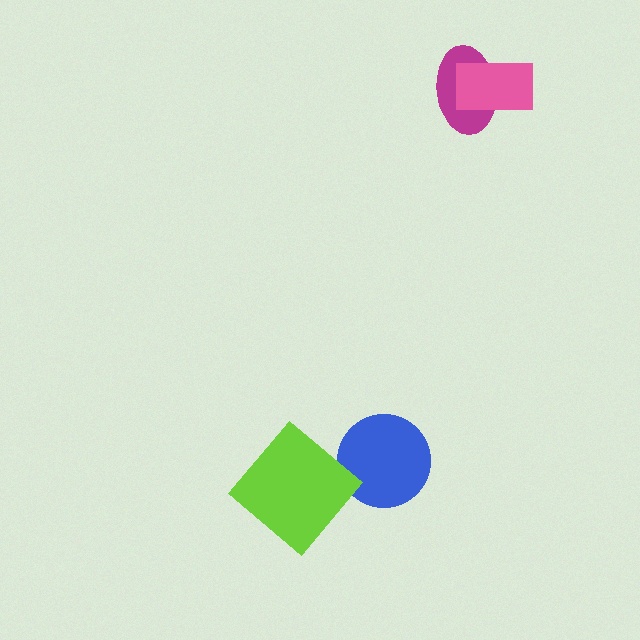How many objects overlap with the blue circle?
0 objects overlap with the blue circle.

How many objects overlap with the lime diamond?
0 objects overlap with the lime diamond.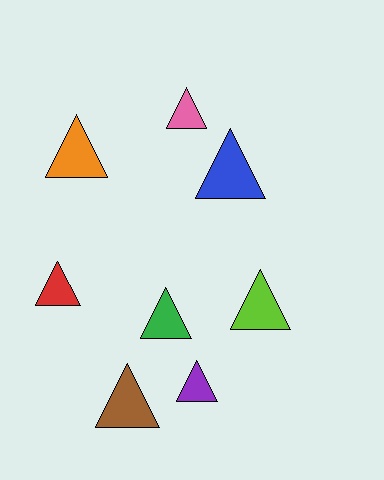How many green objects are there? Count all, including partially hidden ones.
There is 1 green object.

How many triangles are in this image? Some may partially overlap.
There are 8 triangles.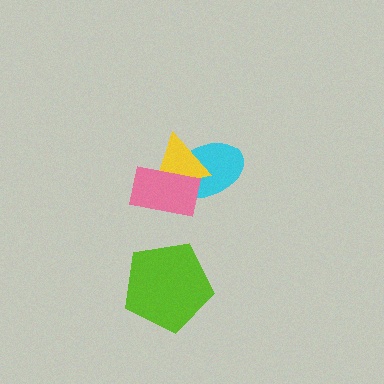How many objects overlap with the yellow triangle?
2 objects overlap with the yellow triangle.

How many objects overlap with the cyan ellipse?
2 objects overlap with the cyan ellipse.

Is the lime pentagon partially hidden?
No, no other shape covers it.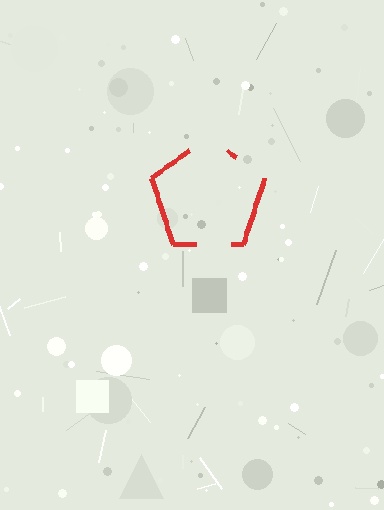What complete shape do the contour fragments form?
The contour fragments form a pentagon.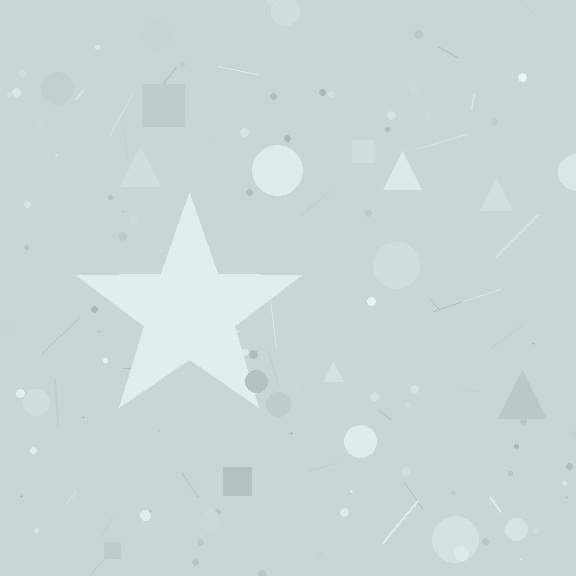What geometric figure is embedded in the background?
A star is embedded in the background.